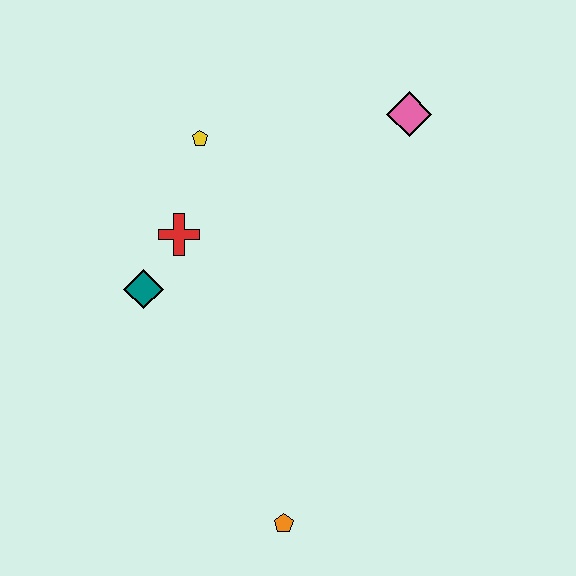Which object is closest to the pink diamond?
The yellow pentagon is closest to the pink diamond.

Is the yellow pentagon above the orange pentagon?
Yes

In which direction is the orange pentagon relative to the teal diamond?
The orange pentagon is below the teal diamond.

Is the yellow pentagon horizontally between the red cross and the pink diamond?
Yes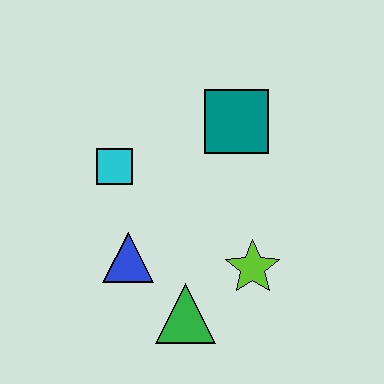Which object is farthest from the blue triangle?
The teal square is farthest from the blue triangle.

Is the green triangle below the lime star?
Yes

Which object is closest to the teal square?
The cyan square is closest to the teal square.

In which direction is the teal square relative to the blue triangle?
The teal square is above the blue triangle.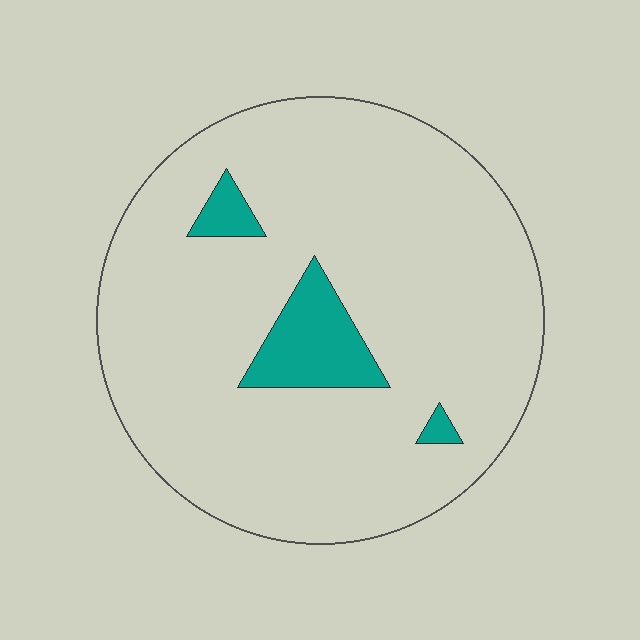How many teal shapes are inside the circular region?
3.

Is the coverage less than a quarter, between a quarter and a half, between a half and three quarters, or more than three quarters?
Less than a quarter.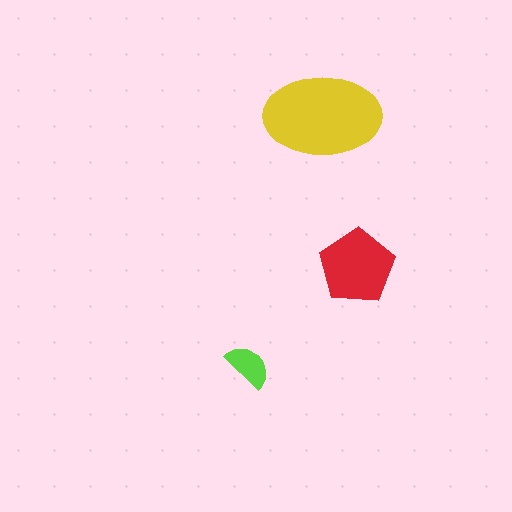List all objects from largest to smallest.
The yellow ellipse, the red pentagon, the lime semicircle.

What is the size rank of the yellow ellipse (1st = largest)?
1st.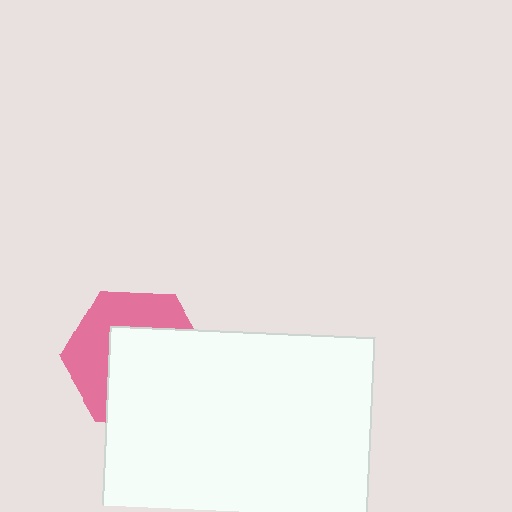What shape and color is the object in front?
The object in front is a white rectangle.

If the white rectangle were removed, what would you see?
You would see the complete pink hexagon.